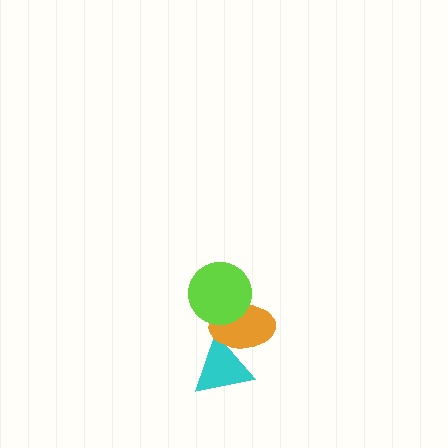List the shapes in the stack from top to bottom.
From top to bottom: the lime circle, the orange ellipse, the cyan triangle.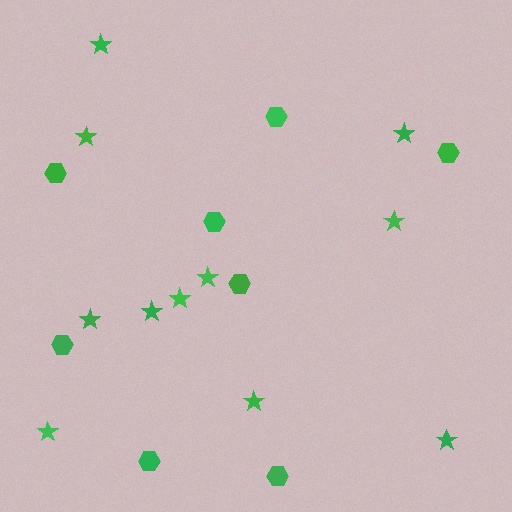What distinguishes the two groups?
There are 2 groups: one group of stars (11) and one group of hexagons (8).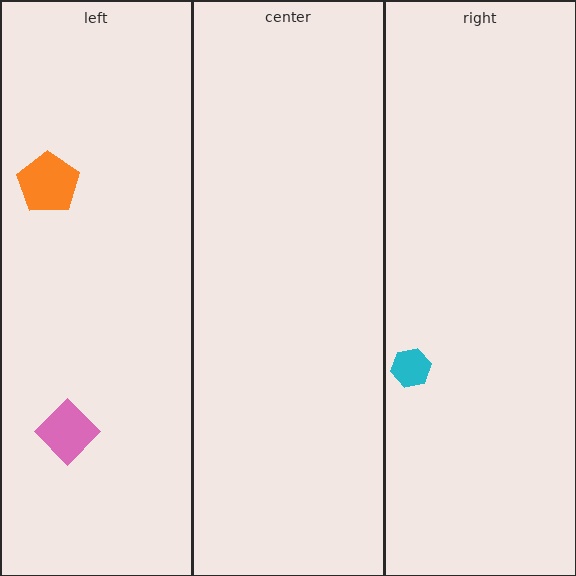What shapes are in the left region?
The pink diamond, the orange pentagon.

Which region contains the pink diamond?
The left region.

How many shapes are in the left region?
2.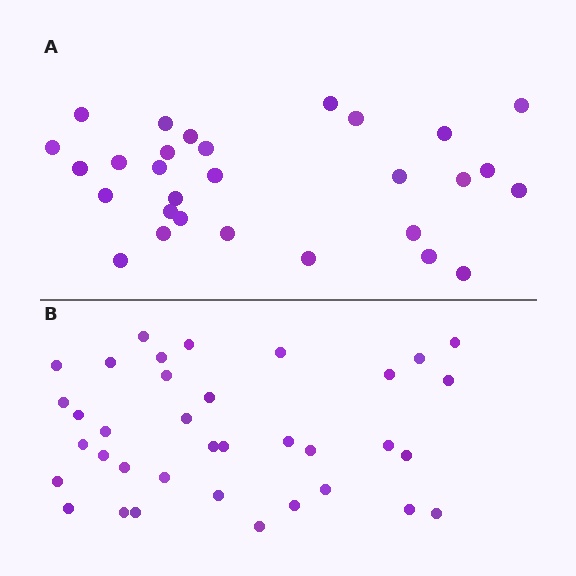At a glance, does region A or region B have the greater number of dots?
Region B (the bottom region) has more dots.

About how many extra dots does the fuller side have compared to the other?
Region B has roughly 8 or so more dots than region A.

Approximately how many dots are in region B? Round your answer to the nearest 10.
About 40 dots. (The exact count is 36, which rounds to 40.)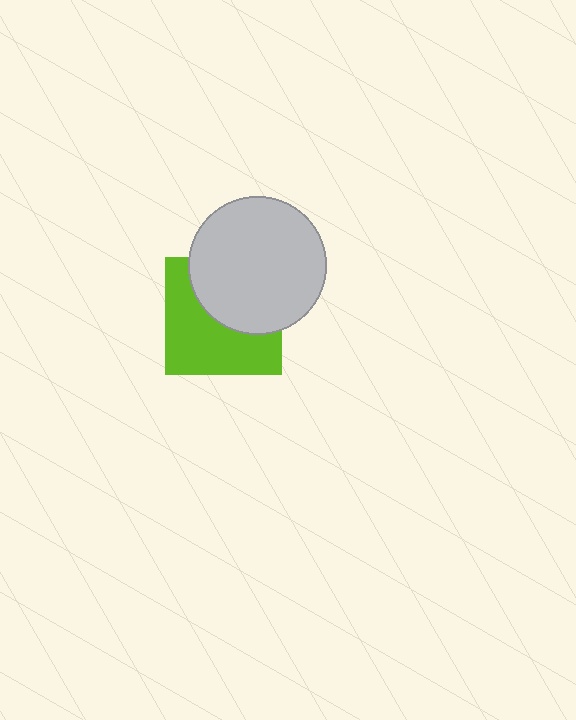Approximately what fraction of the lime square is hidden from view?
Roughly 45% of the lime square is hidden behind the light gray circle.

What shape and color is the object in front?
The object in front is a light gray circle.